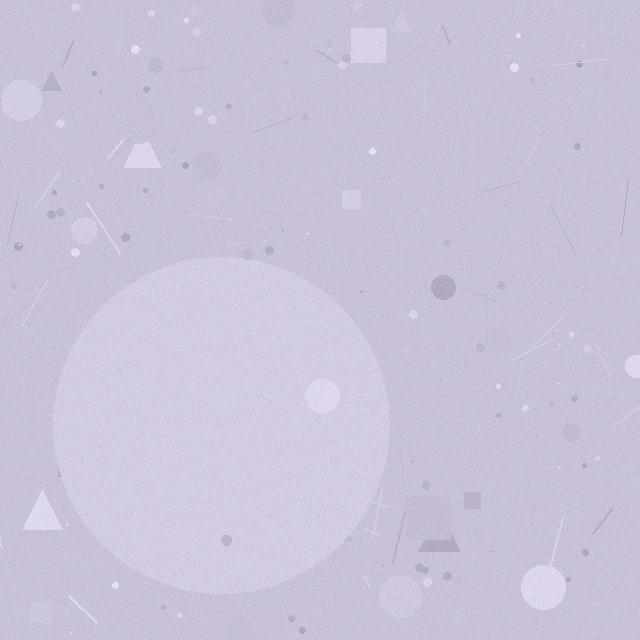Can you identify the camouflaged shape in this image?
The camouflaged shape is a circle.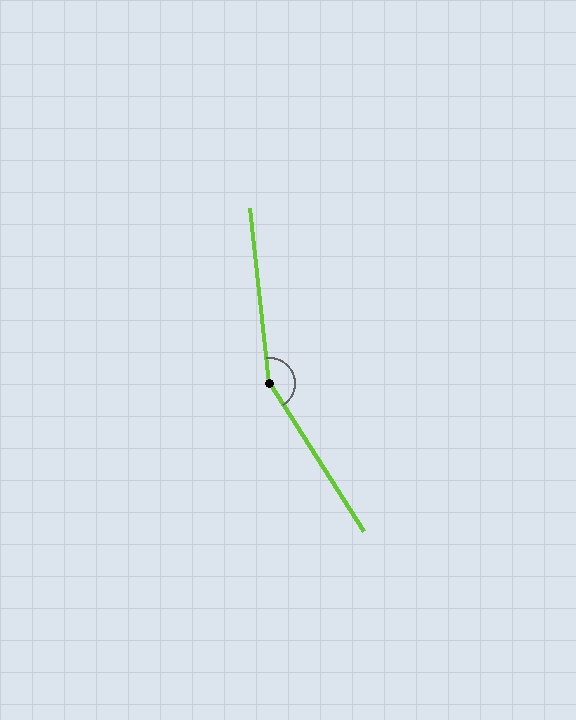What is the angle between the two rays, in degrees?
Approximately 154 degrees.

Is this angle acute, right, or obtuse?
It is obtuse.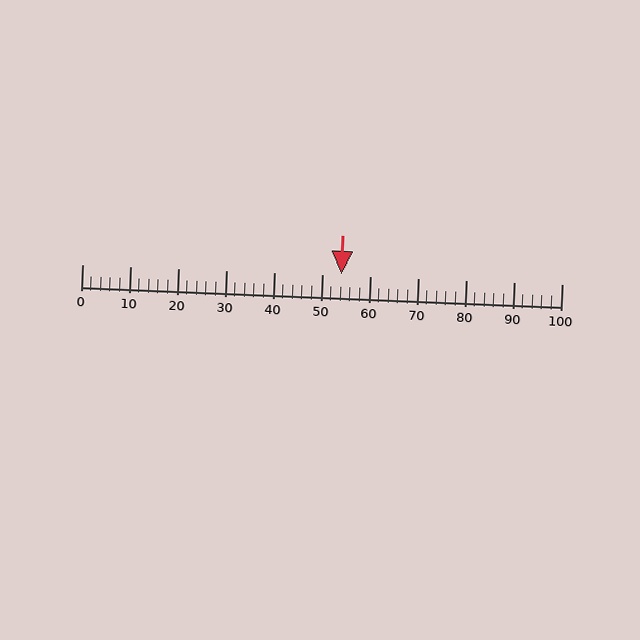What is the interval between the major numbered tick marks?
The major tick marks are spaced 10 units apart.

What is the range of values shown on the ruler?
The ruler shows values from 0 to 100.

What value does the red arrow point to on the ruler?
The red arrow points to approximately 54.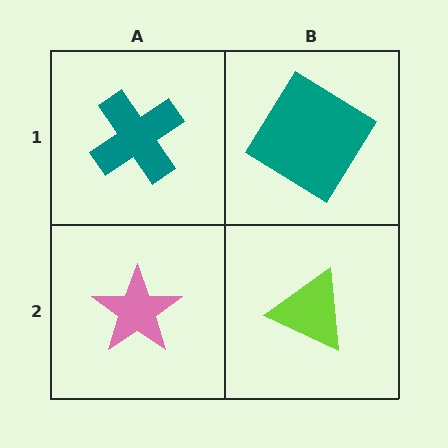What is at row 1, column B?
A teal diamond.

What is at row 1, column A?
A teal cross.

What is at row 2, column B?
A lime triangle.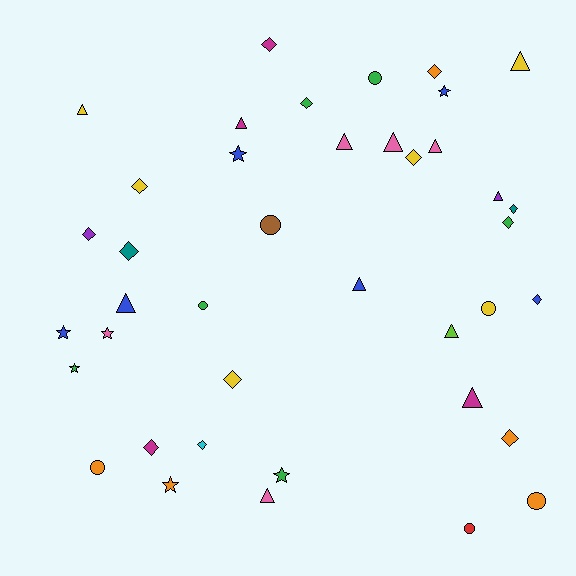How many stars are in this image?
There are 7 stars.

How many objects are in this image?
There are 40 objects.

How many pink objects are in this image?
There are 5 pink objects.